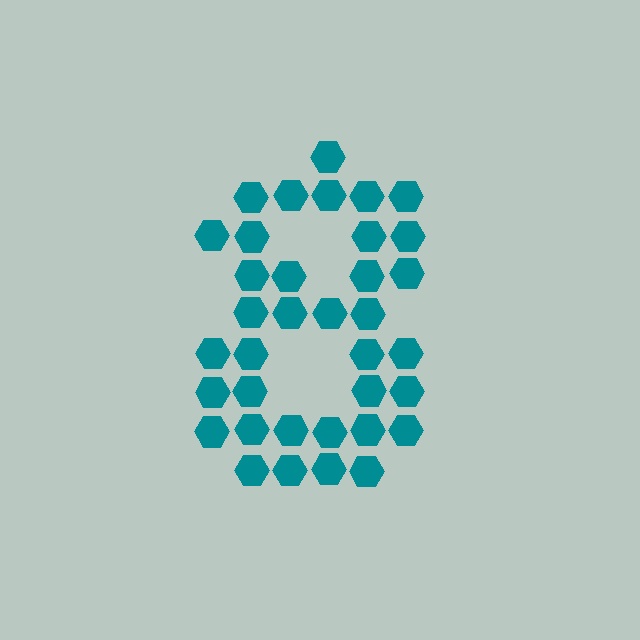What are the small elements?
The small elements are hexagons.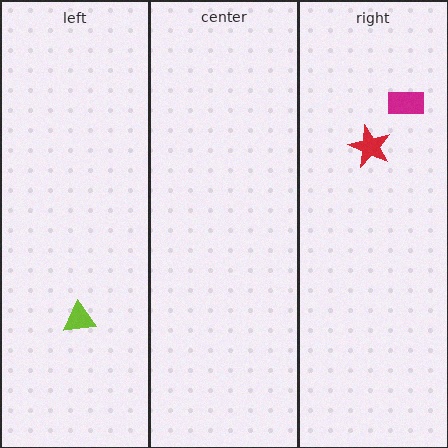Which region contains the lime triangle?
The left region.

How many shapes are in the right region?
2.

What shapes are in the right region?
The magenta rectangle, the red star.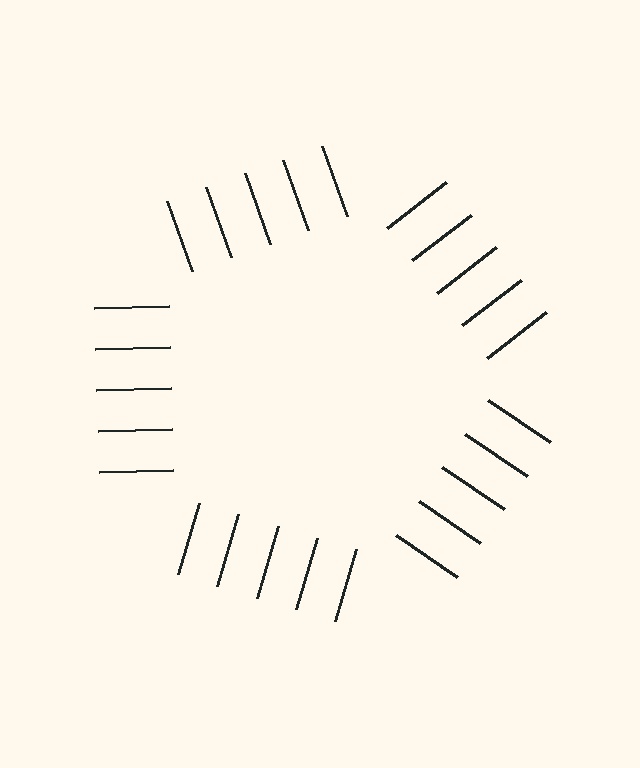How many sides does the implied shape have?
5 sides — the line-ends trace a pentagon.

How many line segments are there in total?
25 — 5 along each of the 5 edges.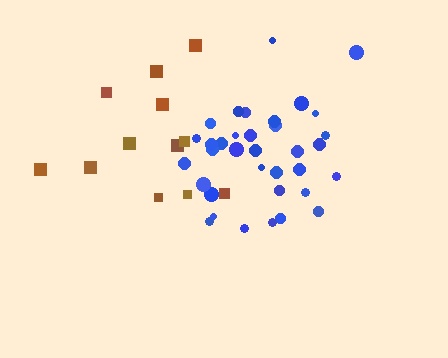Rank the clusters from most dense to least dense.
blue, brown.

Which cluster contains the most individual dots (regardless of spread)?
Blue (35).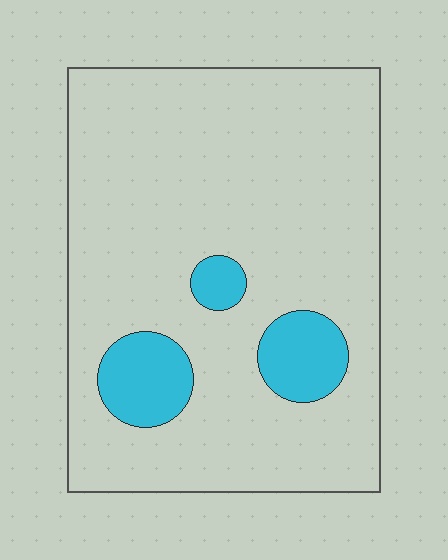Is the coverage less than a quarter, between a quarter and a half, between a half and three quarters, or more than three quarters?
Less than a quarter.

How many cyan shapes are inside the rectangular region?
3.